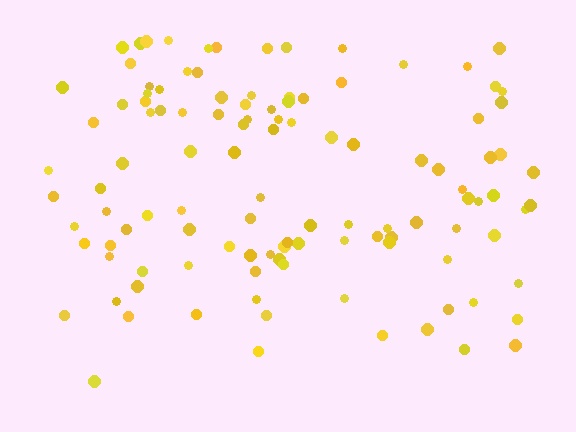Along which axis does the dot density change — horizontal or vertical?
Vertical.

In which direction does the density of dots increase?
From bottom to top, with the top side densest.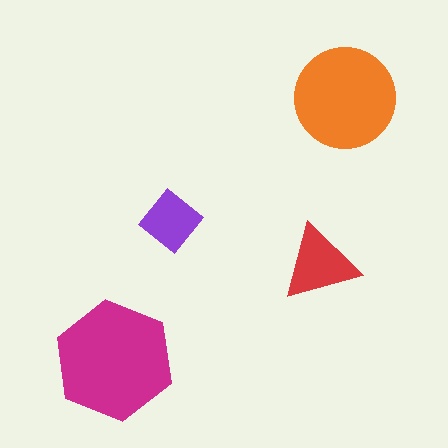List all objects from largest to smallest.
The magenta hexagon, the orange circle, the red triangle, the purple diamond.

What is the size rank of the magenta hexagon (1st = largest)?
1st.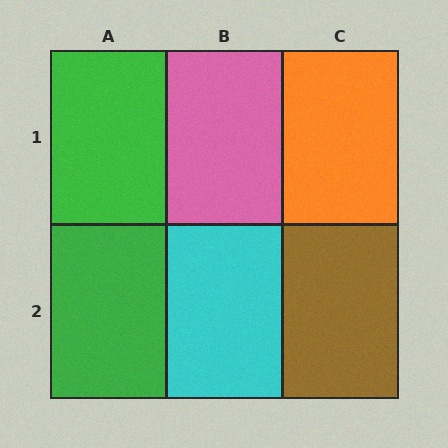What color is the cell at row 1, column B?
Pink.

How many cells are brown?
1 cell is brown.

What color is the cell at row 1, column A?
Green.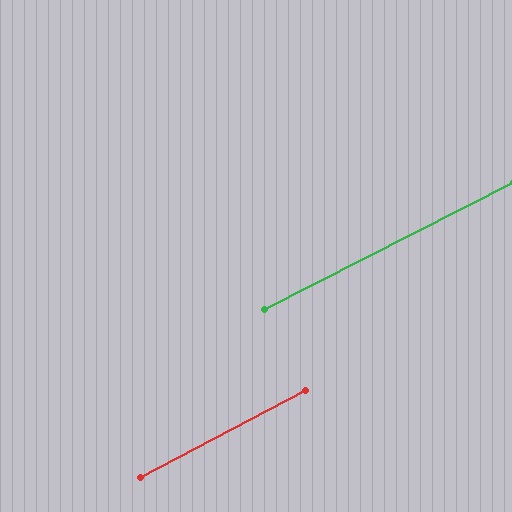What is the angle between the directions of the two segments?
Approximately 1 degree.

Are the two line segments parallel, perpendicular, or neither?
Parallel — their directions differ by only 0.9°.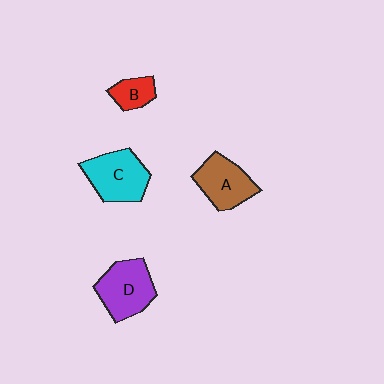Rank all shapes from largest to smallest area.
From largest to smallest: D (purple), C (cyan), A (brown), B (red).